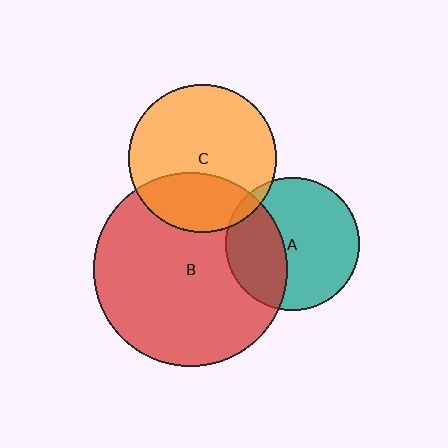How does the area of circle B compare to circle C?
Approximately 1.7 times.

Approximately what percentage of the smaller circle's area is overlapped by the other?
Approximately 30%.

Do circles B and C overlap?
Yes.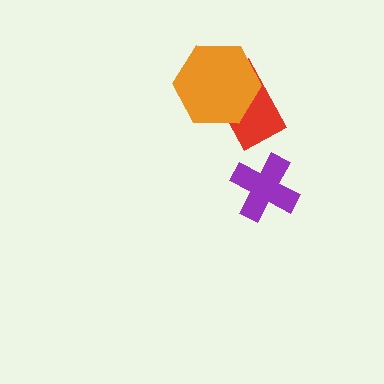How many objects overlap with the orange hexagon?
1 object overlaps with the orange hexagon.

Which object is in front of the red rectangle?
The orange hexagon is in front of the red rectangle.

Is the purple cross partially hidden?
No, no other shape covers it.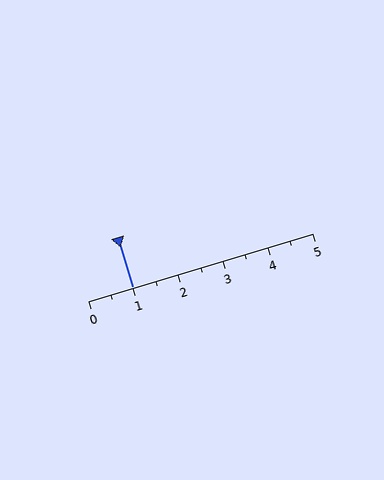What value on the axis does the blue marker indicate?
The marker indicates approximately 1.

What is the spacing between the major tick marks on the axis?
The major ticks are spaced 1 apart.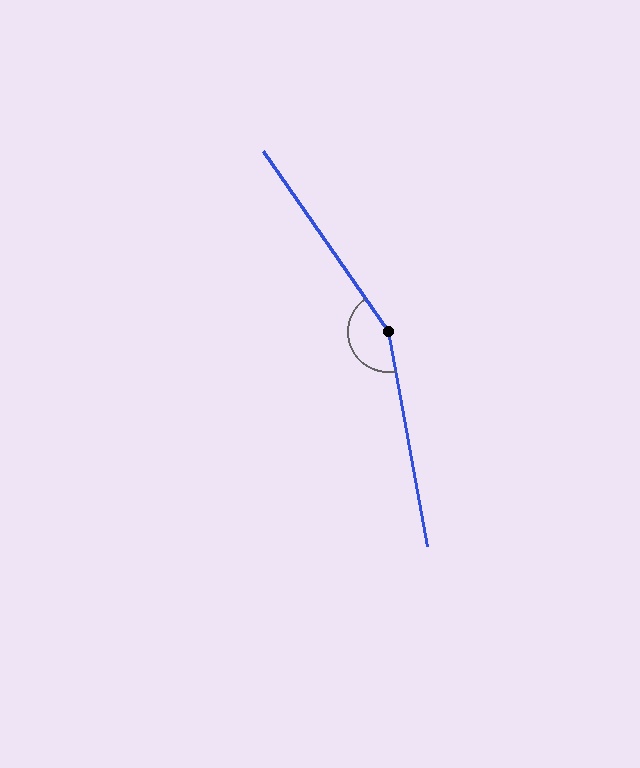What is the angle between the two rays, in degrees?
Approximately 155 degrees.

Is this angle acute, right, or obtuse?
It is obtuse.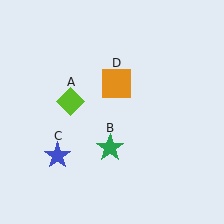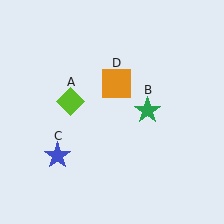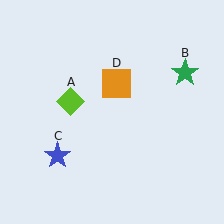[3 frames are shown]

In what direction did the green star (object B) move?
The green star (object B) moved up and to the right.